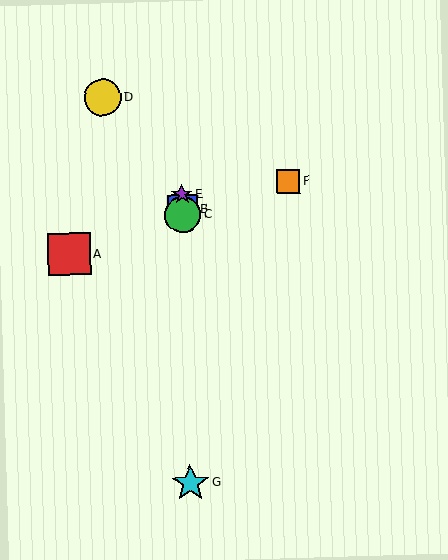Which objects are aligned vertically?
Objects B, C, E, G are aligned vertically.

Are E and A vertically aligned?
No, E is at x≈182 and A is at x≈69.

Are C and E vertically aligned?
Yes, both are at x≈182.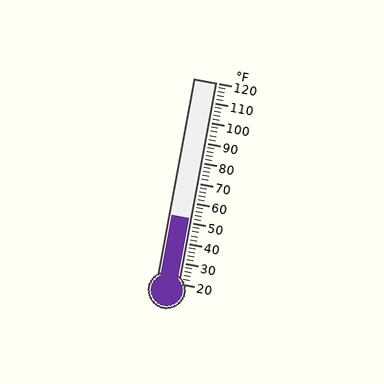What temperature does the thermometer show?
The thermometer shows approximately 52°F.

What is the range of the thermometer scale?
The thermometer scale ranges from 20°F to 120°F.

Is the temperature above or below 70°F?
The temperature is below 70°F.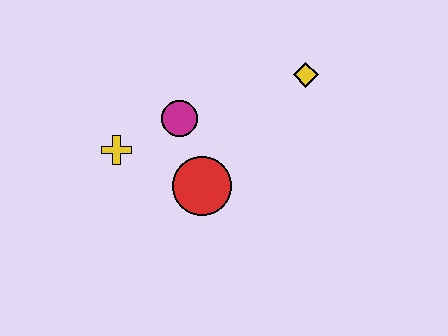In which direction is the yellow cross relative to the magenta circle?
The yellow cross is to the left of the magenta circle.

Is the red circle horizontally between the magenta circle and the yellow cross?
No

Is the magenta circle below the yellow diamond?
Yes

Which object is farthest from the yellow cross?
The yellow diamond is farthest from the yellow cross.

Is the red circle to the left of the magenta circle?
No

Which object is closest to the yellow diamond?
The magenta circle is closest to the yellow diamond.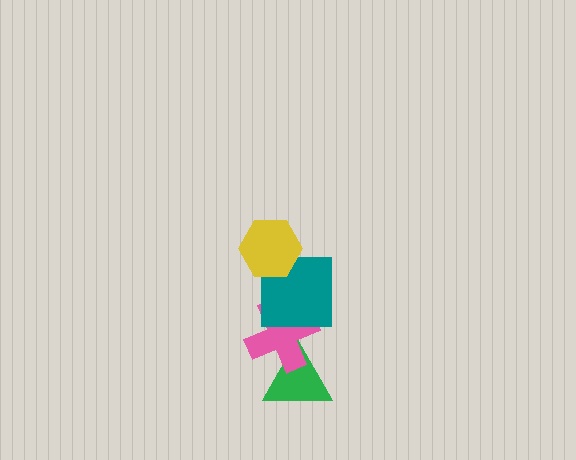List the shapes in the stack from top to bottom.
From top to bottom: the yellow hexagon, the teal square, the pink cross, the green triangle.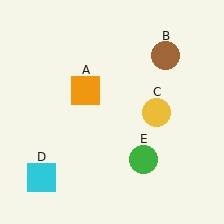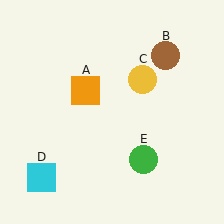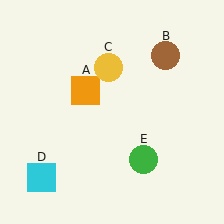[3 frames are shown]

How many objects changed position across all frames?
1 object changed position: yellow circle (object C).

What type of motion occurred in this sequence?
The yellow circle (object C) rotated counterclockwise around the center of the scene.